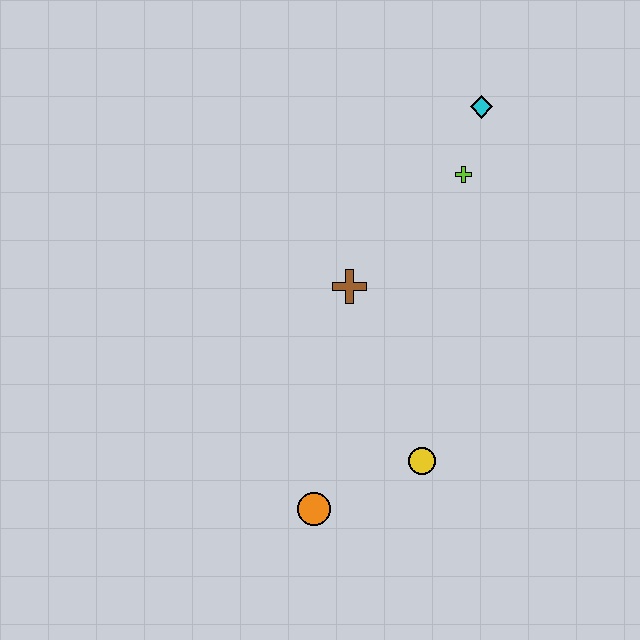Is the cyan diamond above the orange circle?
Yes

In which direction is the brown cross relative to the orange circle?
The brown cross is above the orange circle.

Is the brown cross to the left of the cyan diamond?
Yes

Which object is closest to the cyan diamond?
The lime cross is closest to the cyan diamond.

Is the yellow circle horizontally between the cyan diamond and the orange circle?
Yes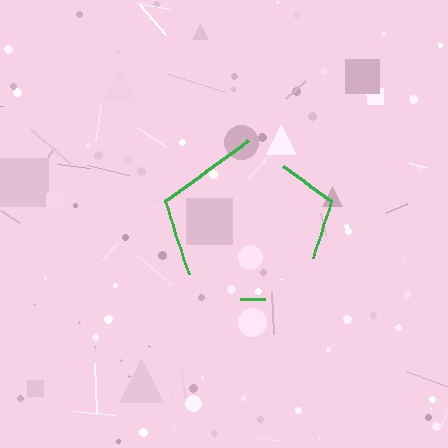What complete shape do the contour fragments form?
The contour fragments form a pentagon.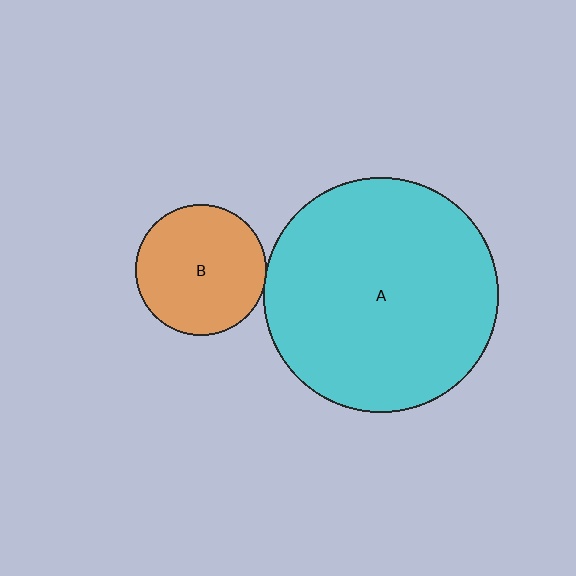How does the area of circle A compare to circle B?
Approximately 3.2 times.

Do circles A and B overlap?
Yes.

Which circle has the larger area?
Circle A (cyan).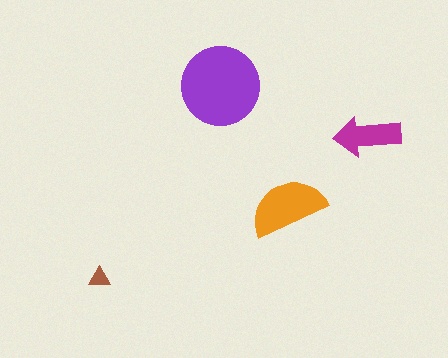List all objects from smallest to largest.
The brown triangle, the magenta arrow, the orange semicircle, the purple circle.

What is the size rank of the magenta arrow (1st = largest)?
3rd.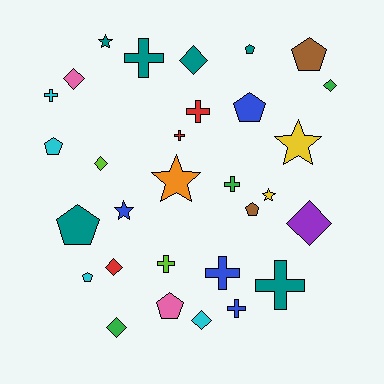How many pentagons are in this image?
There are 8 pentagons.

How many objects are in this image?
There are 30 objects.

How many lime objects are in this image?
There are 2 lime objects.